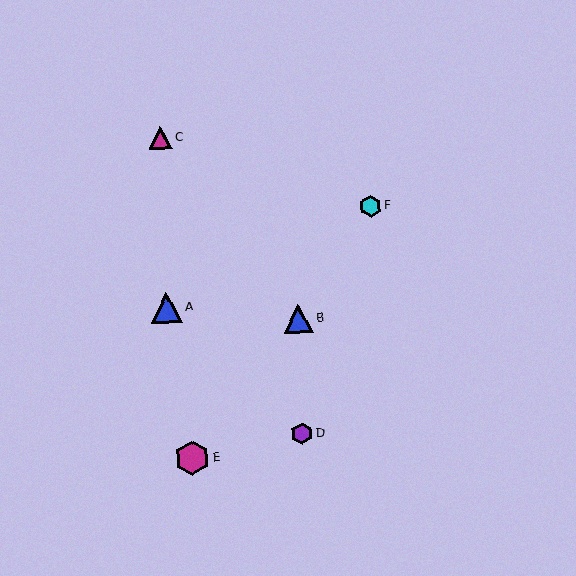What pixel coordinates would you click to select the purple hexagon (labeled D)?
Click at (302, 433) to select the purple hexagon D.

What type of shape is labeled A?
Shape A is a blue triangle.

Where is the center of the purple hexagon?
The center of the purple hexagon is at (302, 433).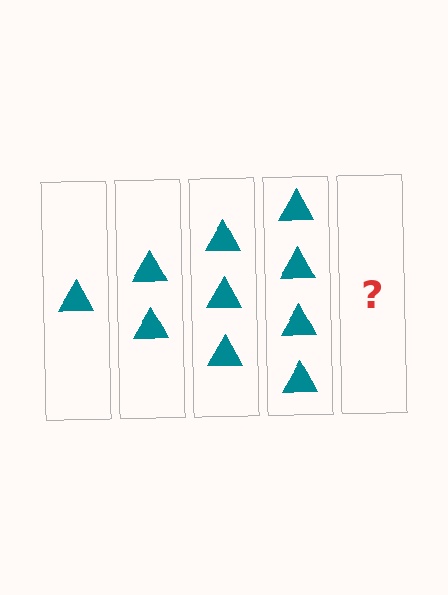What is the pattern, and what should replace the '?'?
The pattern is that each step adds one more triangle. The '?' should be 5 triangles.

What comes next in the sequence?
The next element should be 5 triangles.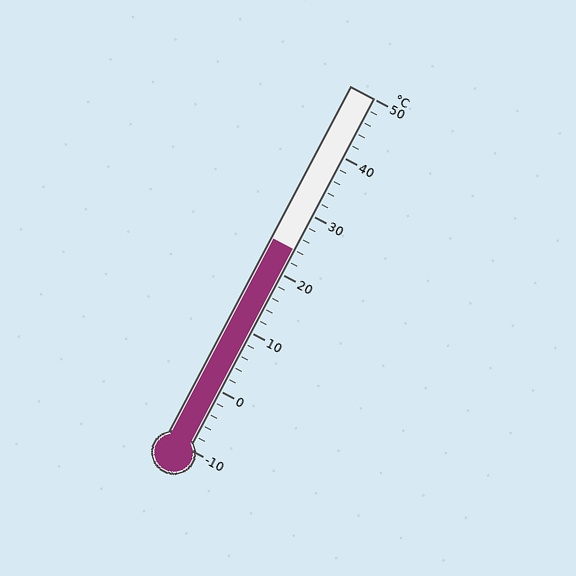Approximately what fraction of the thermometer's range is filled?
The thermometer is filled to approximately 55% of its range.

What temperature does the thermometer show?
The thermometer shows approximately 24°C.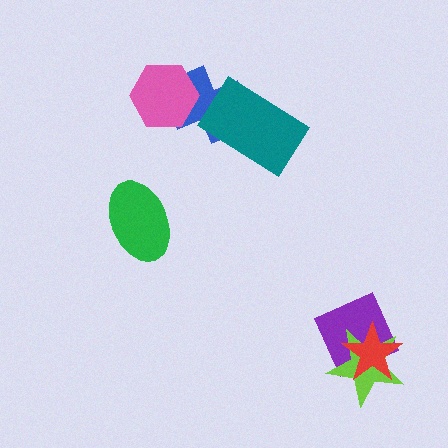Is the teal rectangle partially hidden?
No, no other shape covers it.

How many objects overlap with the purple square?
2 objects overlap with the purple square.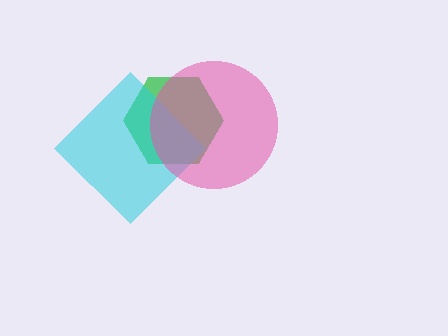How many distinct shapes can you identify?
There are 3 distinct shapes: a green hexagon, a cyan diamond, a pink circle.